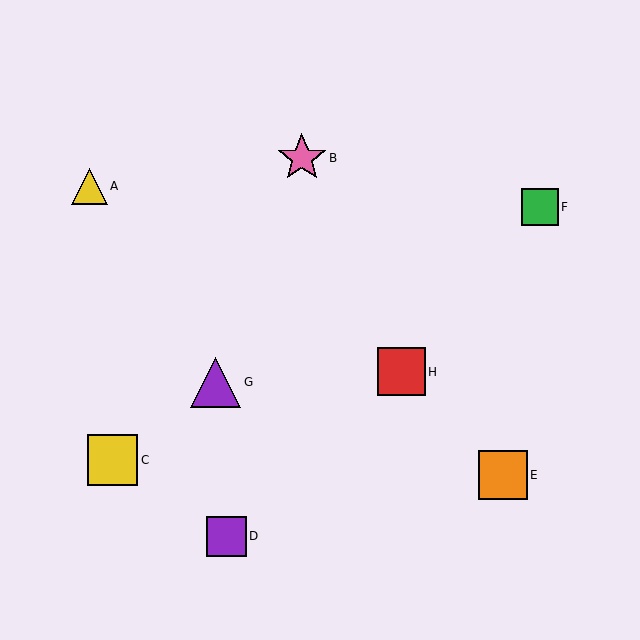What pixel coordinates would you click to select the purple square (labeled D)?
Click at (226, 536) to select the purple square D.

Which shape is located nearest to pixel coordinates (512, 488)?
The orange square (labeled E) at (503, 475) is nearest to that location.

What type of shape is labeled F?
Shape F is a green square.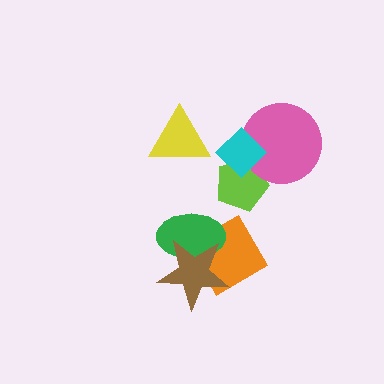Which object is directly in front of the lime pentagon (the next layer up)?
The pink circle is directly in front of the lime pentagon.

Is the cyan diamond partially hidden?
No, no other shape covers it.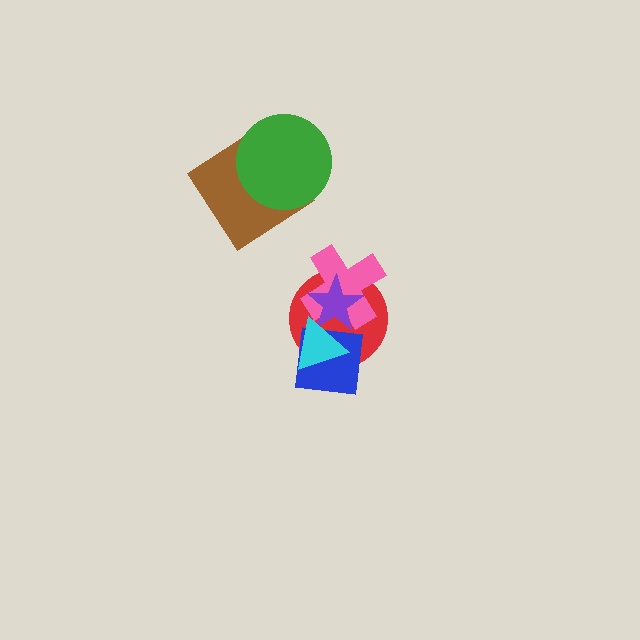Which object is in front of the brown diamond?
The green circle is in front of the brown diamond.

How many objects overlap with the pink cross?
4 objects overlap with the pink cross.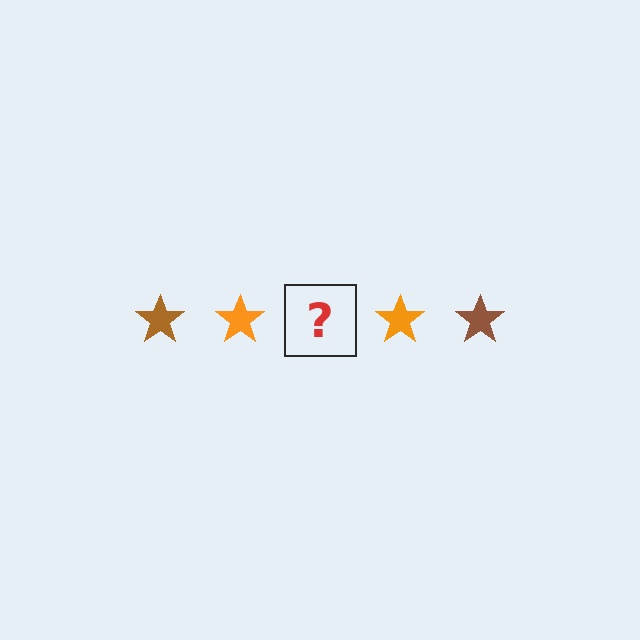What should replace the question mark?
The question mark should be replaced with a brown star.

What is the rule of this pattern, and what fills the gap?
The rule is that the pattern cycles through brown, orange stars. The gap should be filled with a brown star.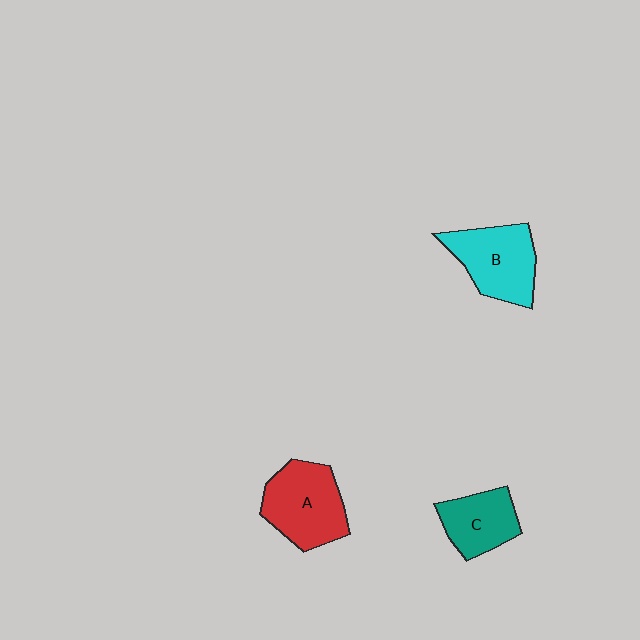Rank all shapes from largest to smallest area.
From largest to smallest: A (red), B (cyan), C (teal).